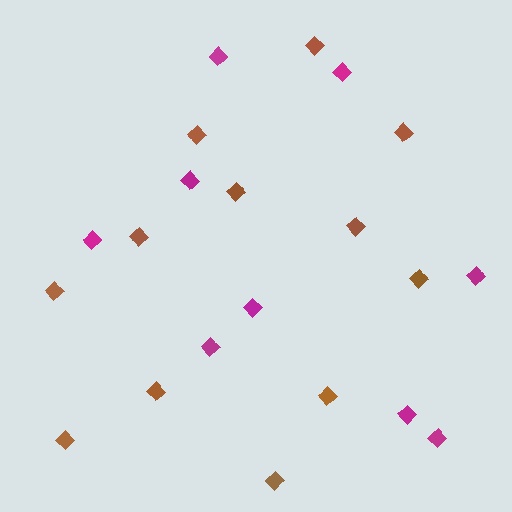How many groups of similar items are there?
There are 2 groups: one group of magenta diamonds (9) and one group of brown diamonds (12).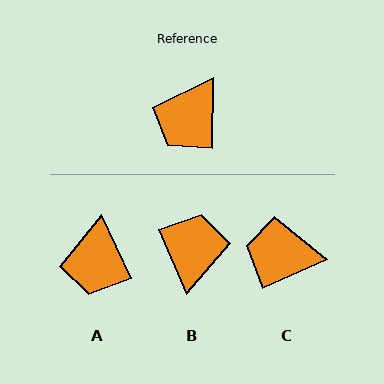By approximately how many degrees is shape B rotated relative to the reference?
Approximately 157 degrees clockwise.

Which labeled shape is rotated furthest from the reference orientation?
B, about 157 degrees away.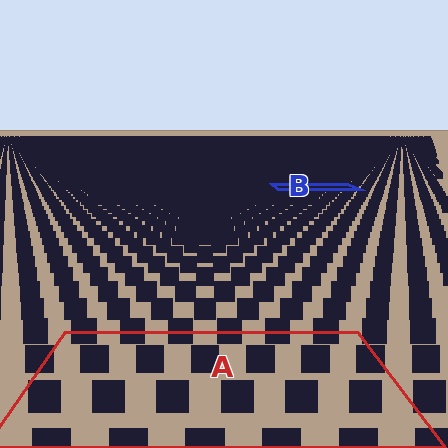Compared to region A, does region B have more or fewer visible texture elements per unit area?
Region B has more texture elements per unit area — they are packed more densely because it is farther away.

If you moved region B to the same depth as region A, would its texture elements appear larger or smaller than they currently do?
They would appear larger. At a closer depth, the same texture elements are projected at a bigger on-screen size.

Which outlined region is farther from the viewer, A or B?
Region B is farther from the viewer — the texture elements inside it appear smaller and more densely packed.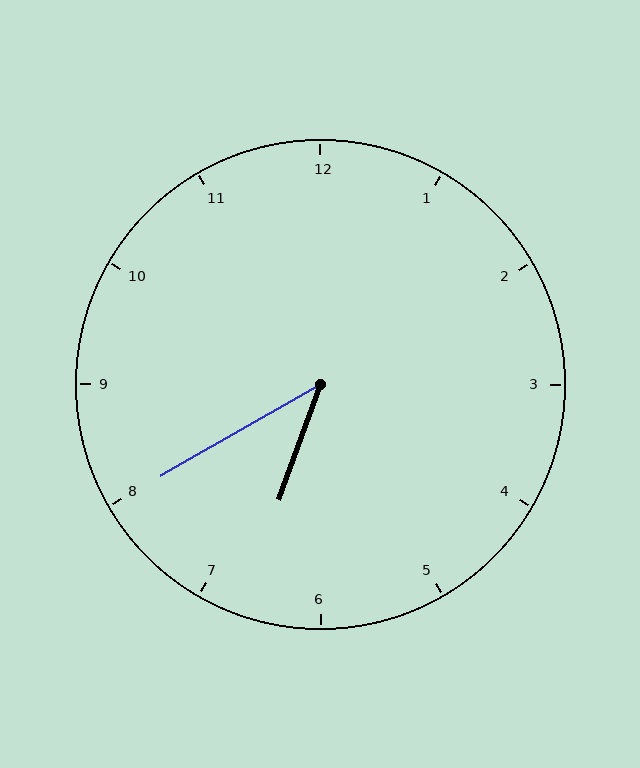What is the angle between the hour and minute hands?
Approximately 40 degrees.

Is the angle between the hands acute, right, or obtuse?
It is acute.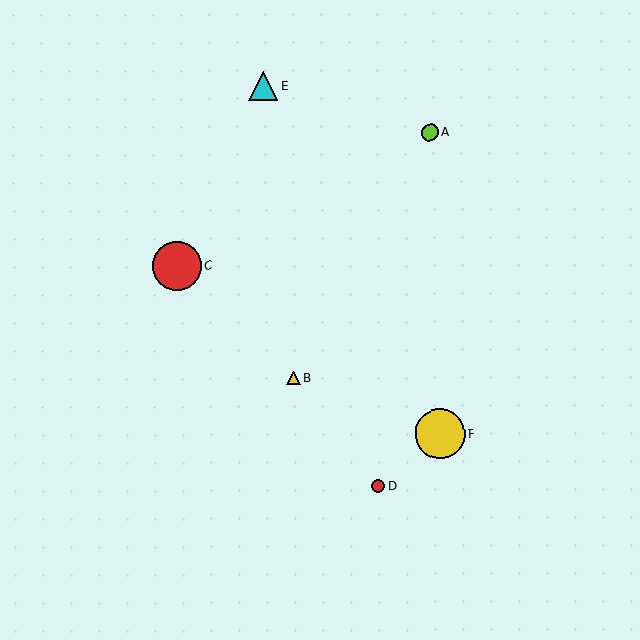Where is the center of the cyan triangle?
The center of the cyan triangle is at (263, 86).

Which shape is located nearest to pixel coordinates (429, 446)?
The yellow circle (labeled F) at (440, 434) is nearest to that location.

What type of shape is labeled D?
Shape D is a red circle.